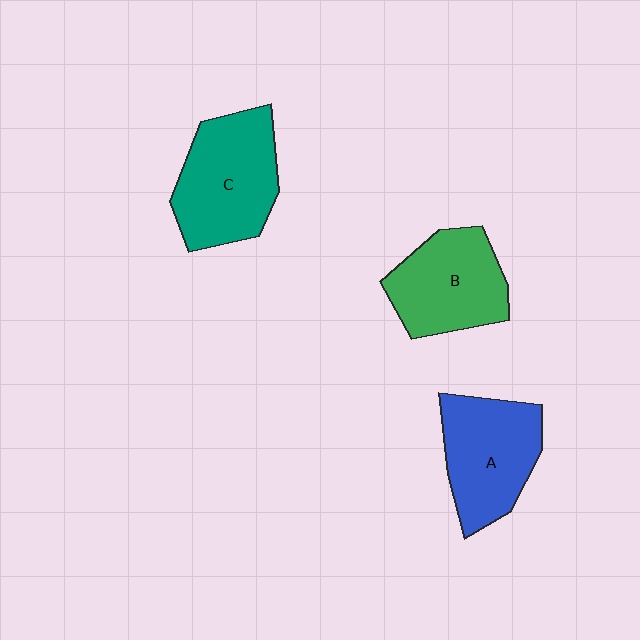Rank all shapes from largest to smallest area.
From largest to smallest: C (teal), A (blue), B (green).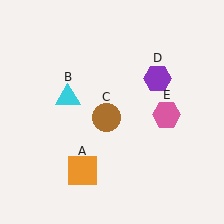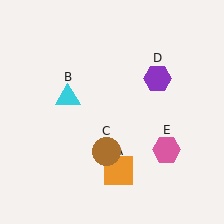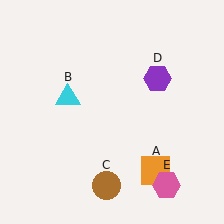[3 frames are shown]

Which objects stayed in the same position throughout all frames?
Cyan triangle (object B) and purple hexagon (object D) remained stationary.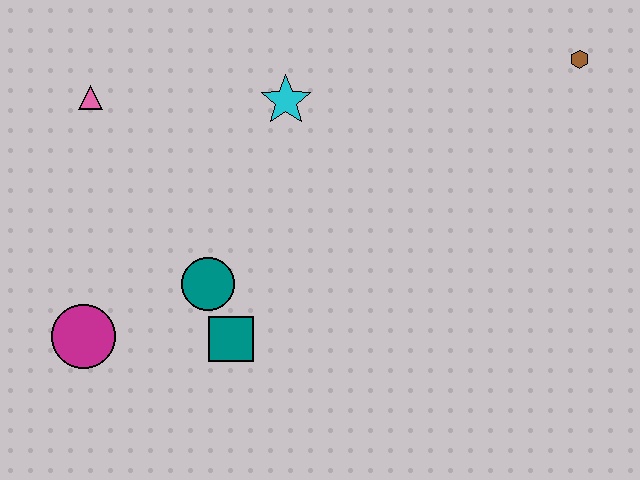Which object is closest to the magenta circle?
The teal circle is closest to the magenta circle.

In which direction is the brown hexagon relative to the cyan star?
The brown hexagon is to the right of the cyan star.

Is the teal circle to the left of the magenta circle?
No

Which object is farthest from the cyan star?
The magenta circle is farthest from the cyan star.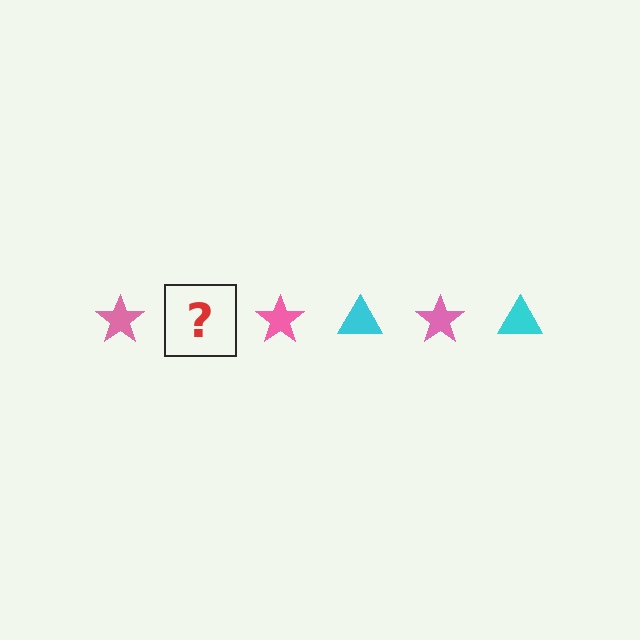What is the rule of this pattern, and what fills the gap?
The rule is that the pattern alternates between pink star and cyan triangle. The gap should be filled with a cyan triangle.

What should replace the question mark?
The question mark should be replaced with a cyan triangle.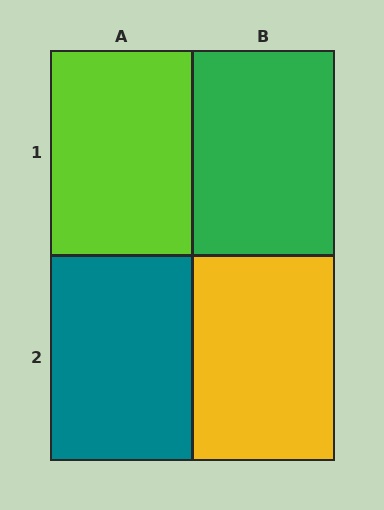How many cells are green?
1 cell is green.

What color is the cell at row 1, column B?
Green.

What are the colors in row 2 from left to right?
Teal, yellow.